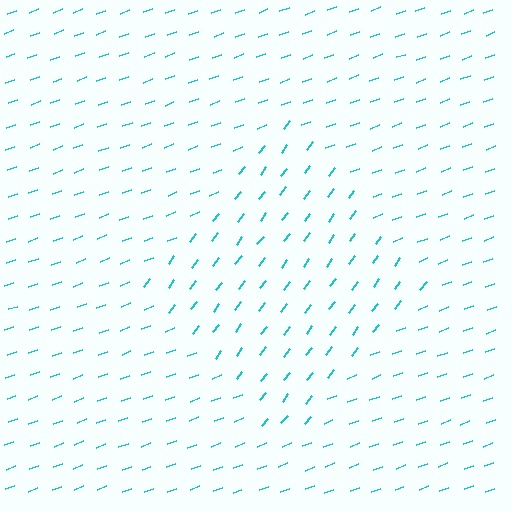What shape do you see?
I see a diamond.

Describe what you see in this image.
The image is filled with small cyan line segments. A diamond region in the image has lines oriented differently from the surrounding lines, creating a visible texture boundary.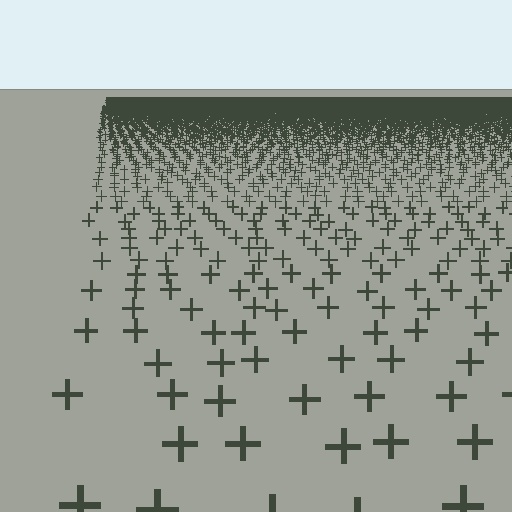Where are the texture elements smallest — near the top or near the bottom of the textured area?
Near the top.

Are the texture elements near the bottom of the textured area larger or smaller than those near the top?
Larger. Near the bottom, elements are closer to the viewer and appear at a bigger on-screen size.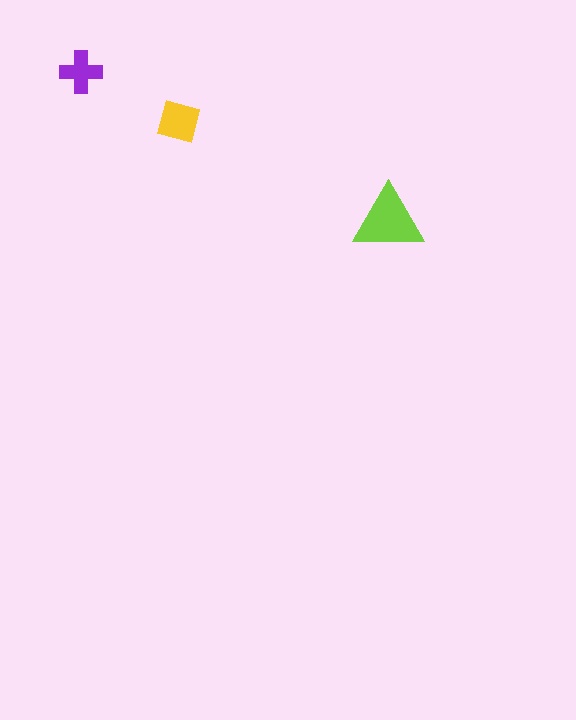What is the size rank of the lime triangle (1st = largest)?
1st.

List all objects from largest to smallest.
The lime triangle, the yellow square, the purple cross.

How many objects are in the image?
There are 3 objects in the image.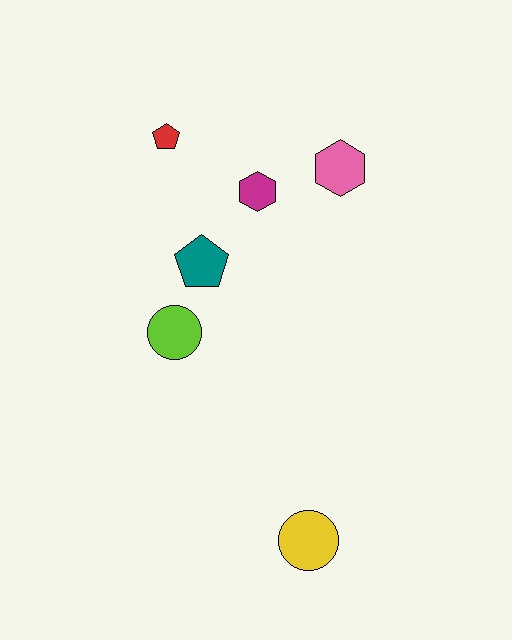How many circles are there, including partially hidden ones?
There are 2 circles.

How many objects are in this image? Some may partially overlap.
There are 6 objects.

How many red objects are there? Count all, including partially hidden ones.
There is 1 red object.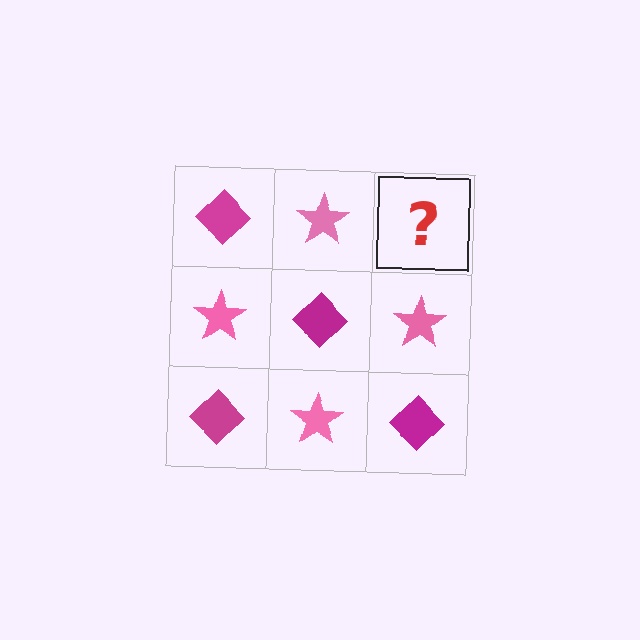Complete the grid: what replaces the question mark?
The question mark should be replaced with a magenta diamond.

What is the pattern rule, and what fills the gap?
The rule is that it alternates magenta diamond and pink star in a checkerboard pattern. The gap should be filled with a magenta diamond.